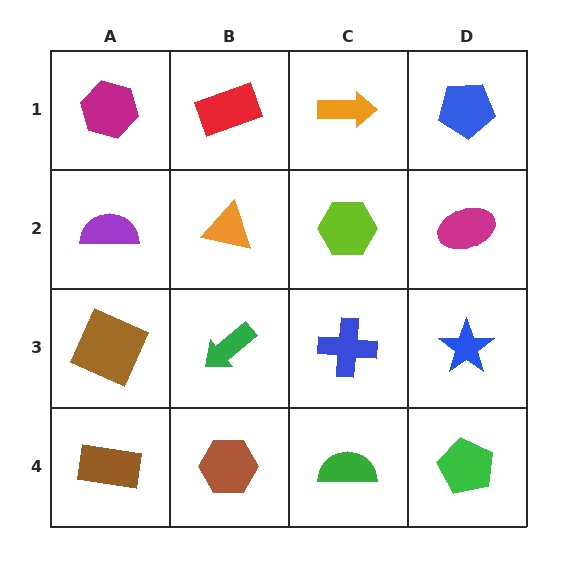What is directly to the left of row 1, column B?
A magenta hexagon.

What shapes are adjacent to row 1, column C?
A lime hexagon (row 2, column C), a red rectangle (row 1, column B), a blue pentagon (row 1, column D).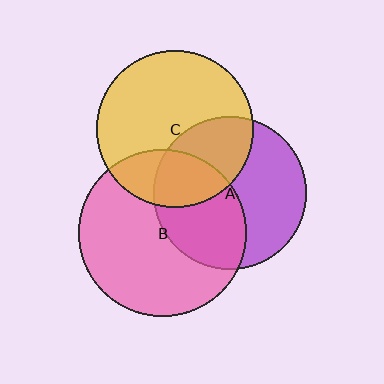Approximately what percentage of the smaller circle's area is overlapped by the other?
Approximately 45%.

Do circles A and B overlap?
Yes.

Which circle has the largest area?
Circle B (pink).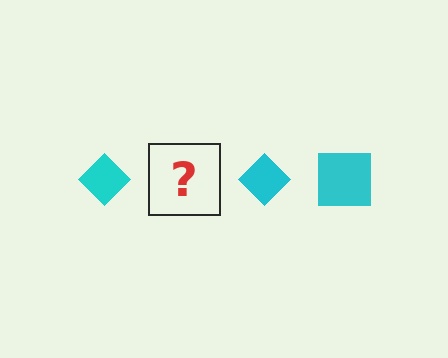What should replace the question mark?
The question mark should be replaced with a cyan square.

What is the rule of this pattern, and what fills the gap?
The rule is that the pattern cycles through diamond, square shapes in cyan. The gap should be filled with a cyan square.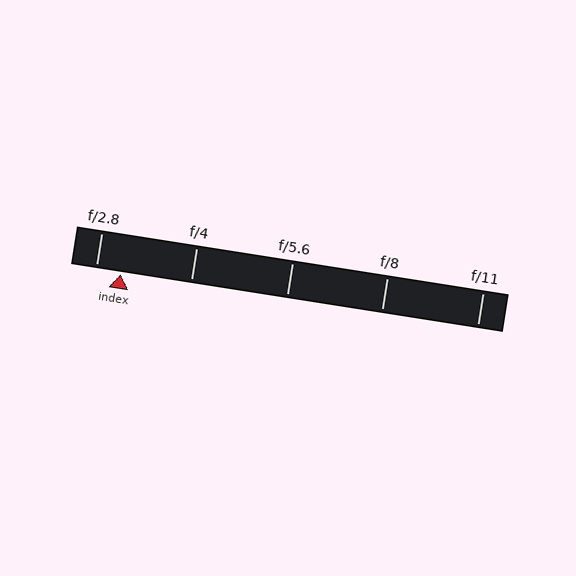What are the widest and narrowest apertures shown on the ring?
The widest aperture shown is f/2.8 and the narrowest is f/11.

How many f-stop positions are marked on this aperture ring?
There are 5 f-stop positions marked.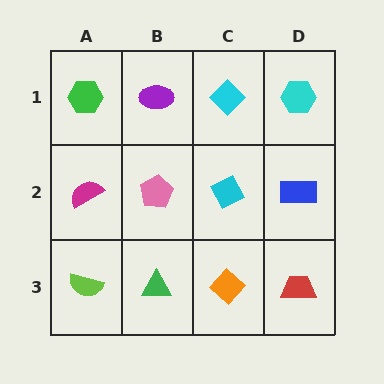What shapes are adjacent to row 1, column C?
A cyan diamond (row 2, column C), a purple ellipse (row 1, column B), a cyan hexagon (row 1, column D).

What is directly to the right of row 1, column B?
A cyan diamond.